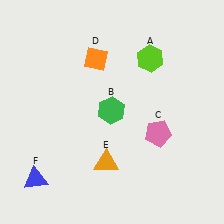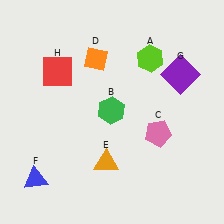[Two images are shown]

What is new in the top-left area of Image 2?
A red square (H) was added in the top-left area of Image 2.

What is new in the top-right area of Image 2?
A purple square (G) was added in the top-right area of Image 2.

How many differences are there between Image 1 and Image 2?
There are 2 differences between the two images.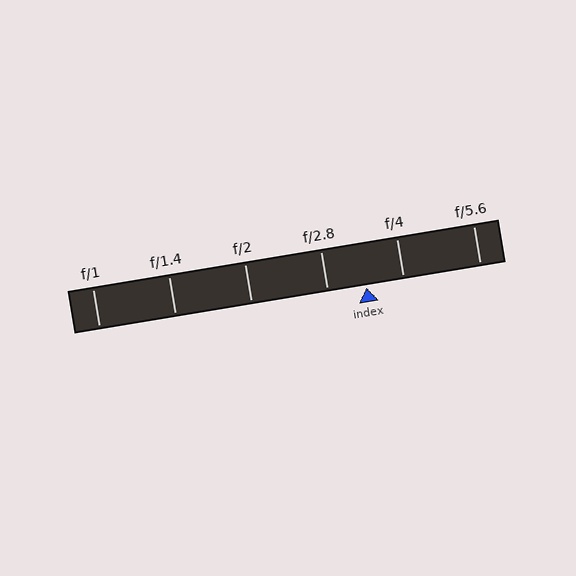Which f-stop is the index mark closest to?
The index mark is closest to f/4.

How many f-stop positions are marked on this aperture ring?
There are 6 f-stop positions marked.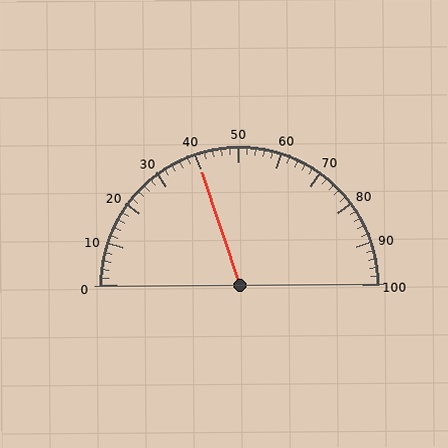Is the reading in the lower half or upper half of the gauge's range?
The reading is in the lower half of the range (0 to 100).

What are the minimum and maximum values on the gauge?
The gauge ranges from 0 to 100.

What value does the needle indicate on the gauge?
The needle indicates approximately 40.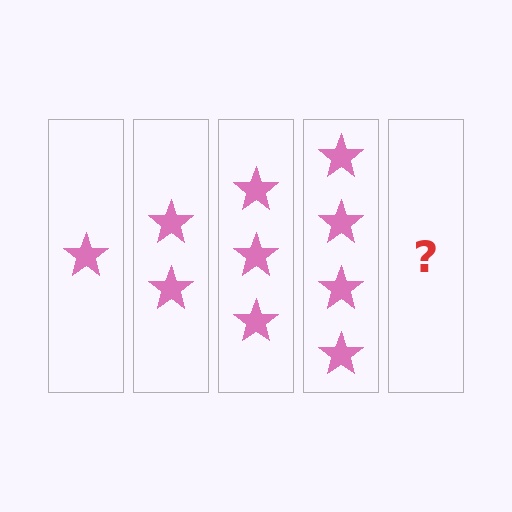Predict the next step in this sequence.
The next step is 5 stars.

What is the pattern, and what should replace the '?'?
The pattern is that each step adds one more star. The '?' should be 5 stars.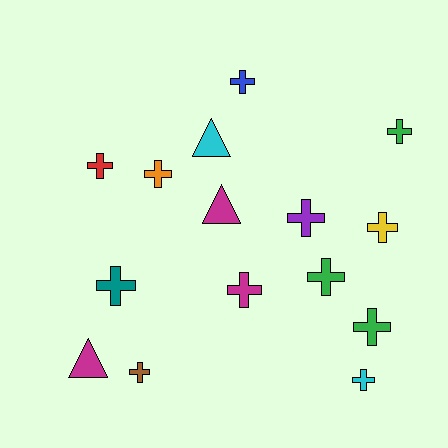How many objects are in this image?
There are 15 objects.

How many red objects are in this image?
There is 1 red object.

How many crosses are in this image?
There are 12 crosses.